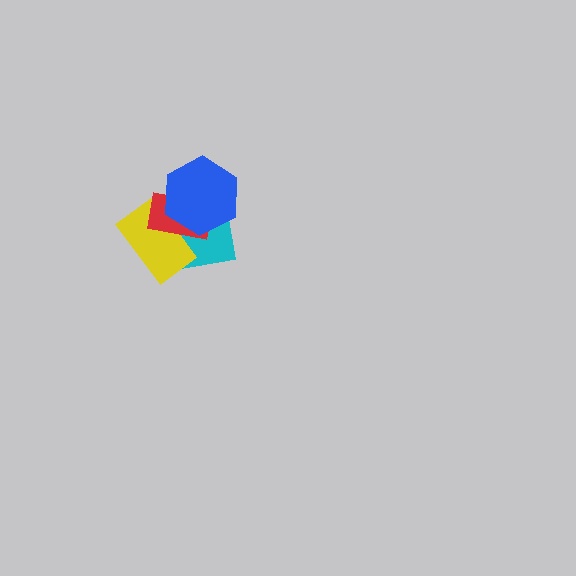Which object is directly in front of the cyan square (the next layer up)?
The yellow rectangle is directly in front of the cyan square.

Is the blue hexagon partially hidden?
No, no other shape covers it.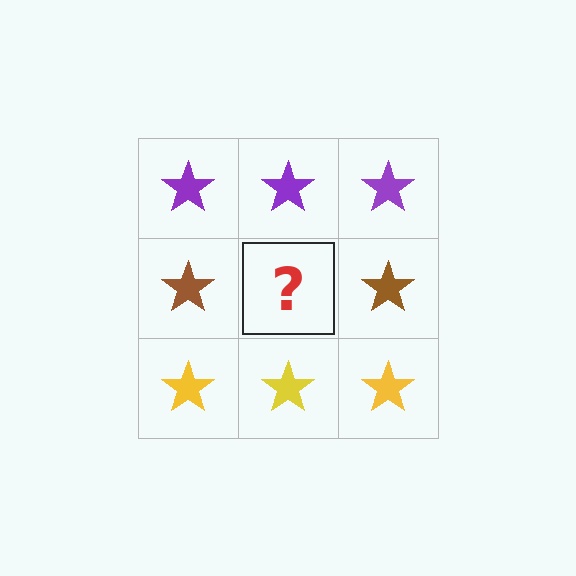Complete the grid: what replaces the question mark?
The question mark should be replaced with a brown star.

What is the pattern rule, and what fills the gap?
The rule is that each row has a consistent color. The gap should be filled with a brown star.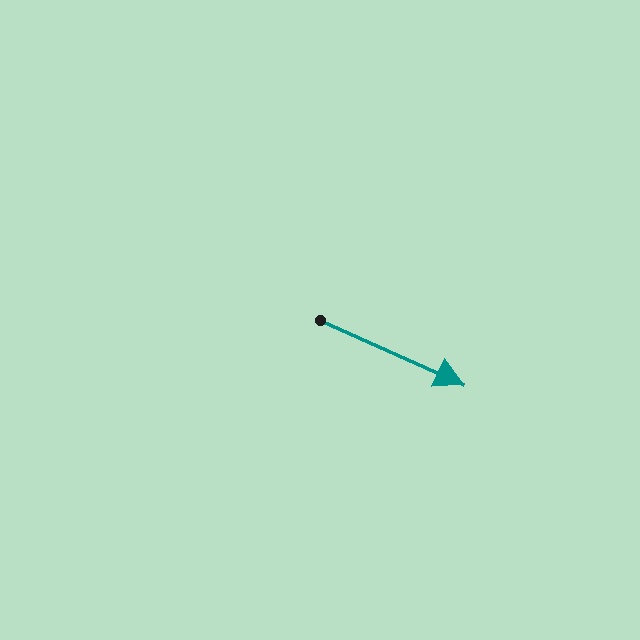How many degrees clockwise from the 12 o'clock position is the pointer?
Approximately 114 degrees.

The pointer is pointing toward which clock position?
Roughly 4 o'clock.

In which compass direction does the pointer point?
Southeast.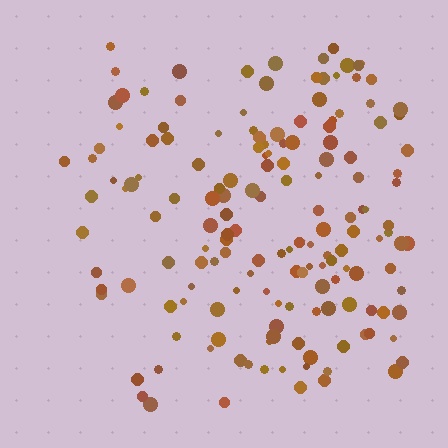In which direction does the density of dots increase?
From left to right, with the right side densest.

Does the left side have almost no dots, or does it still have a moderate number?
Still a moderate number, just noticeably fewer than the right.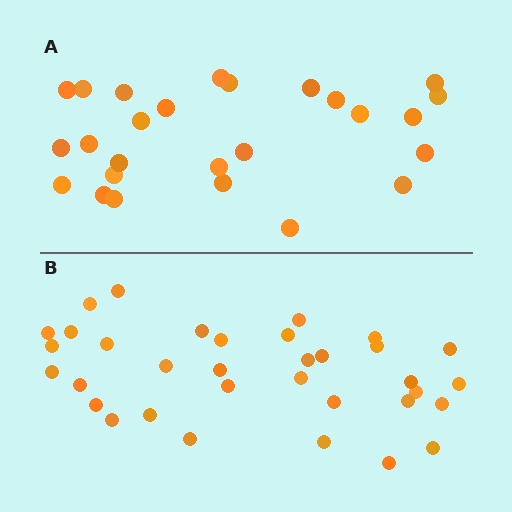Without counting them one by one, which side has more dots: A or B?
Region B (the bottom region) has more dots.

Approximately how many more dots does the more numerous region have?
Region B has roughly 8 or so more dots than region A.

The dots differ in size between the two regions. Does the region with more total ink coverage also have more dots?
No. Region A has more total ink coverage because its dots are larger, but region B actually contains more individual dots. Total area can be misleading — the number of items is what matters here.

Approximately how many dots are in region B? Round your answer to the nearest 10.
About 30 dots. (The exact count is 34, which rounds to 30.)